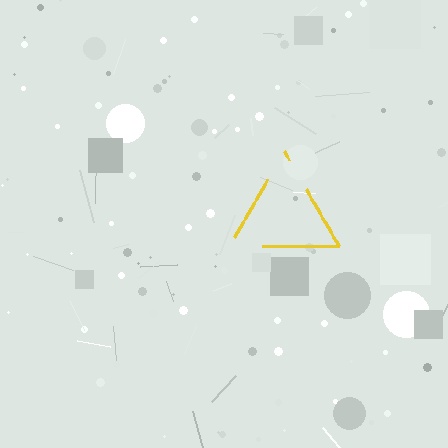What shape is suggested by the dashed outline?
The dashed outline suggests a triangle.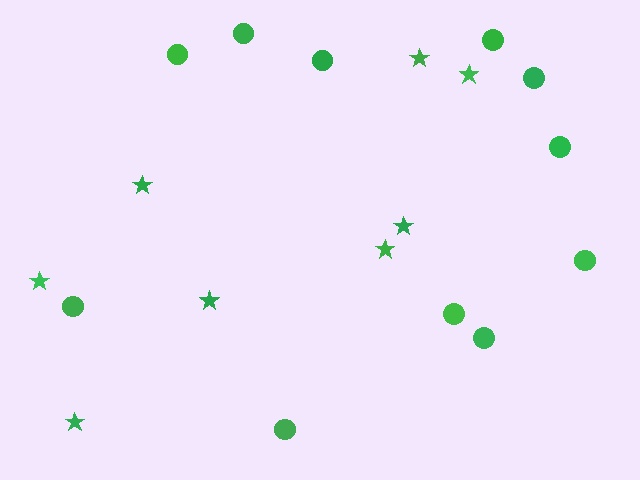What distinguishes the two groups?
There are 2 groups: one group of circles (11) and one group of stars (8).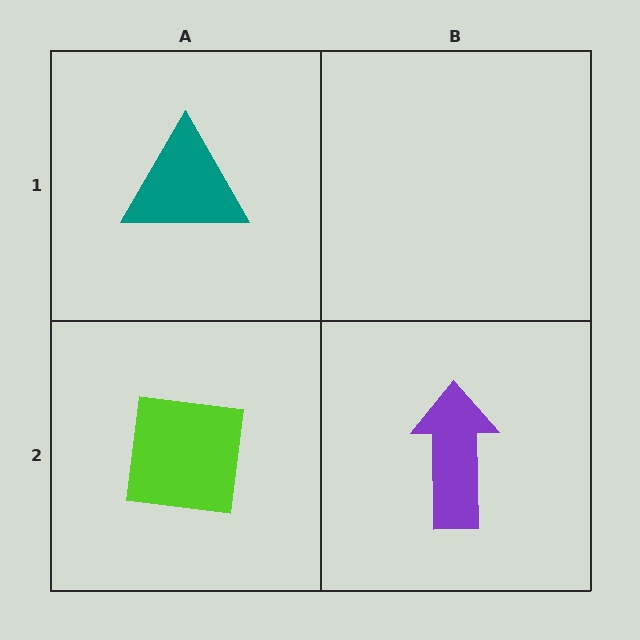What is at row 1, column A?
A teal triangle.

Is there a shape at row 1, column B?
No, that cell is empty.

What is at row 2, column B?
A purple arrow.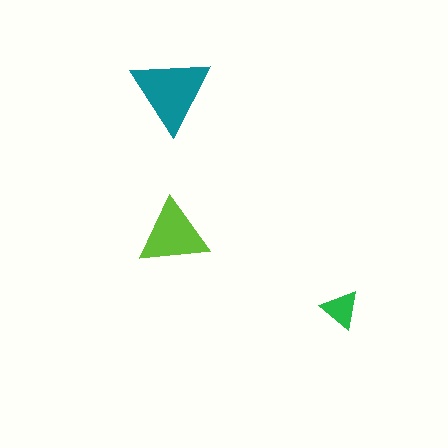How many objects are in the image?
There are 3 objects in the image.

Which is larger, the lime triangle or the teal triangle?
The teal one.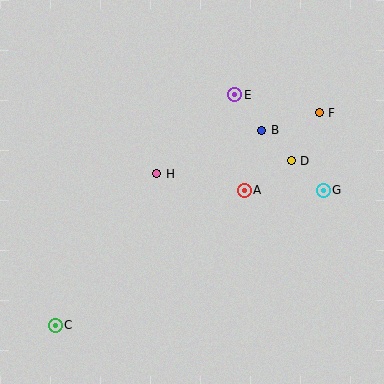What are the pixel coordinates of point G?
Point G is at (323, 190).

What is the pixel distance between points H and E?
The distance between H and E is 111 pixels.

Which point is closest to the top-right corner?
Point F is closest to the top-right corner.